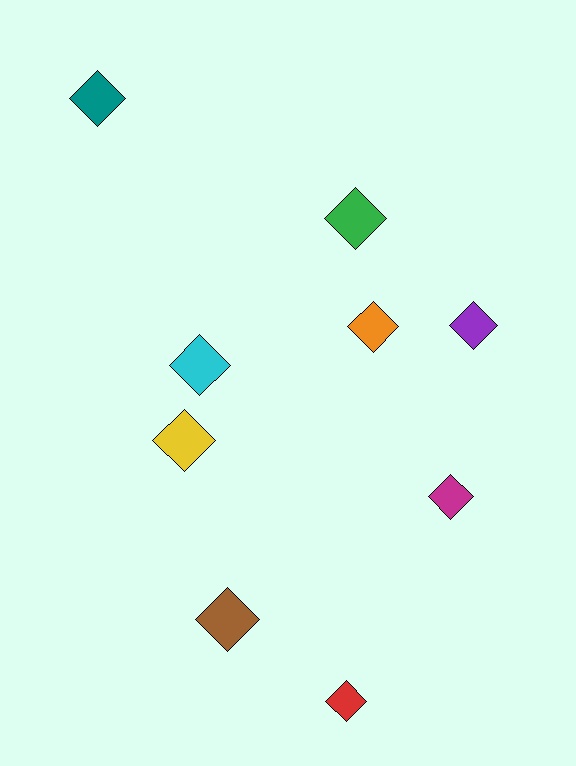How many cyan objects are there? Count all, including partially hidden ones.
There is 1 cyan object.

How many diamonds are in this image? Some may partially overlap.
There are 9 diamonds.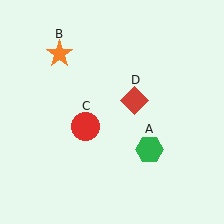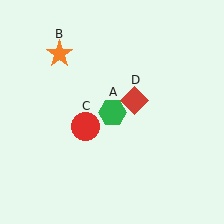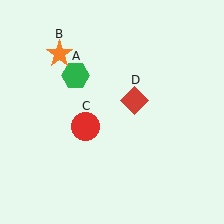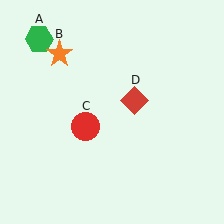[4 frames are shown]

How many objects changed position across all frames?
1 object changed position: green hexagon (object A).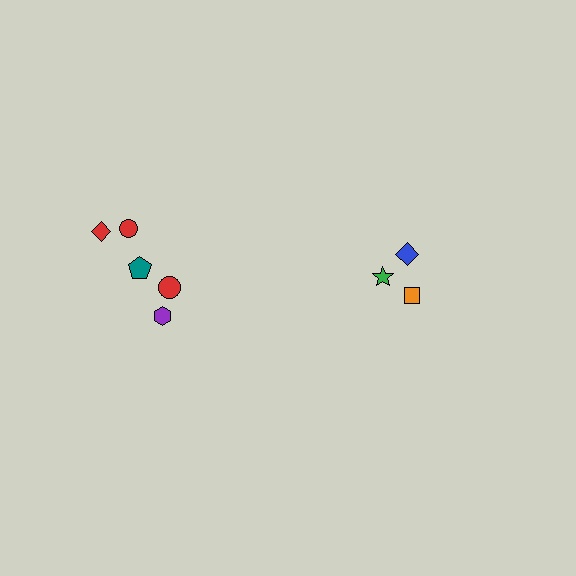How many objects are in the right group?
There are 3 objects.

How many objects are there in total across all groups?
There are 8 objects.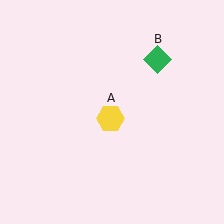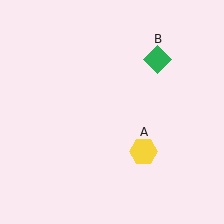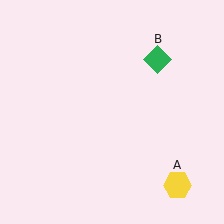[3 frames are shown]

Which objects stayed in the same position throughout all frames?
Green diamond (object B) remained stationary.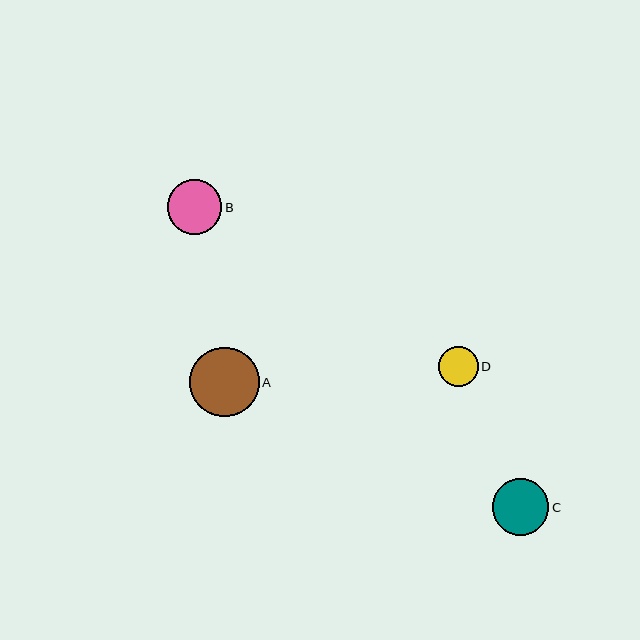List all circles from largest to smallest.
From largest to smallest: A, C, B, D.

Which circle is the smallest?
Circle D is the smallest with a size of approximately 40 pixels.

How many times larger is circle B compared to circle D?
Circle B is approximately 1.4 times the size of circle D.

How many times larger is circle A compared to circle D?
Circle A is approximately 1.7 times the size of circle D.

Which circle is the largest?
Circle A is the largest with a size of approximately 69 pixels.